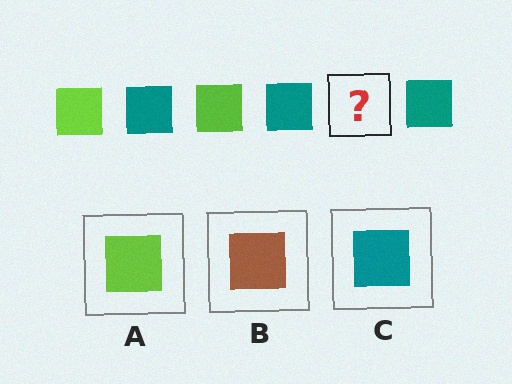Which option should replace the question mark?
Option A.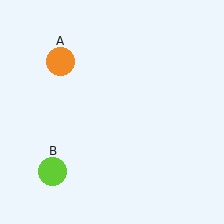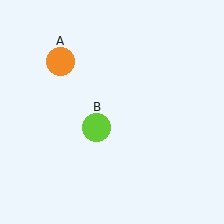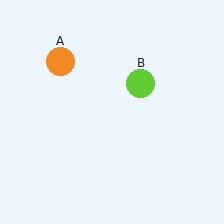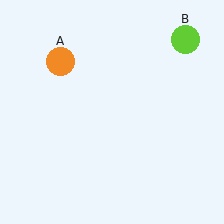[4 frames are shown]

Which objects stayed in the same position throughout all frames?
Orange circle (object A) remained stationary.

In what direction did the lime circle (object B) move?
The lime circle (object B) moved up and to the right.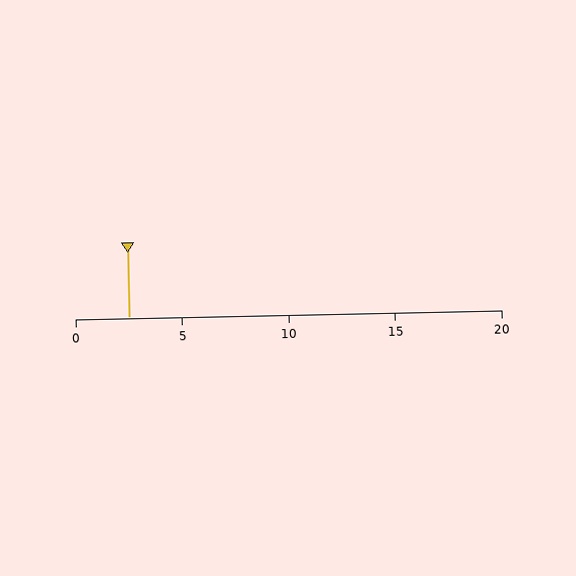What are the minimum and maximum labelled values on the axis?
The axis runs from 0 to 20.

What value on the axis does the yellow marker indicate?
The marker indicates approximately 2.5.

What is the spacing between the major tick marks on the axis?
The major ticks are spaced 5 apart.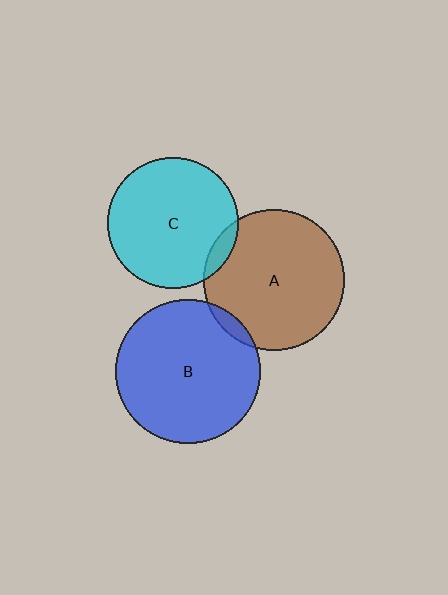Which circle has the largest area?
Circle B (blue).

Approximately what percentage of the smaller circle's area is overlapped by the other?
Approximately 5%.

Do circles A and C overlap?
Yes.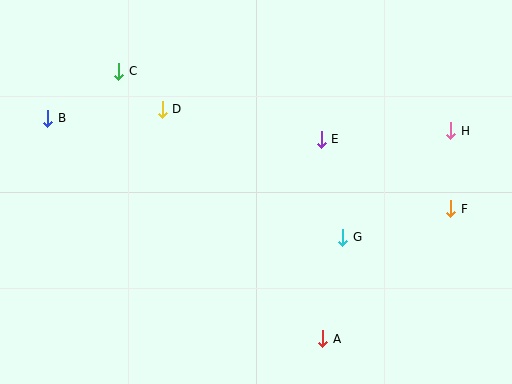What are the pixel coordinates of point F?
Point F is at (451, 209).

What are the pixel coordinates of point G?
Point G is at (343, 237).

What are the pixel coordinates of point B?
Point B is at (48, 118).